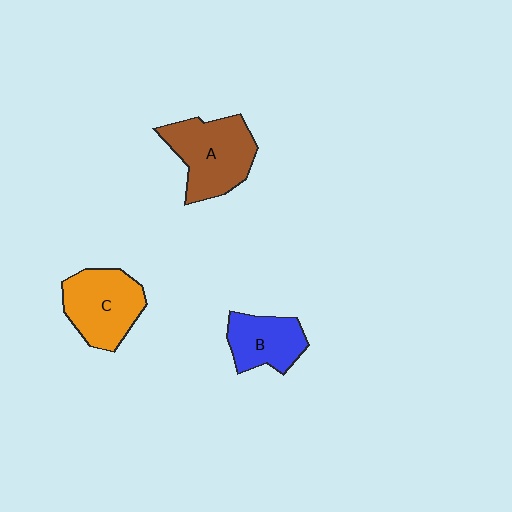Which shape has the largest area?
Shape A (brown).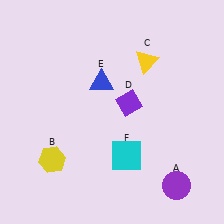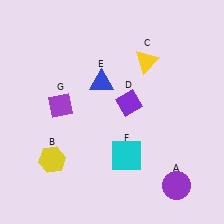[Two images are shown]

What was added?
A purple diamond (G) was added in Image 2.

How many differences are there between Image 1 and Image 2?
There is 1 difference between the two images.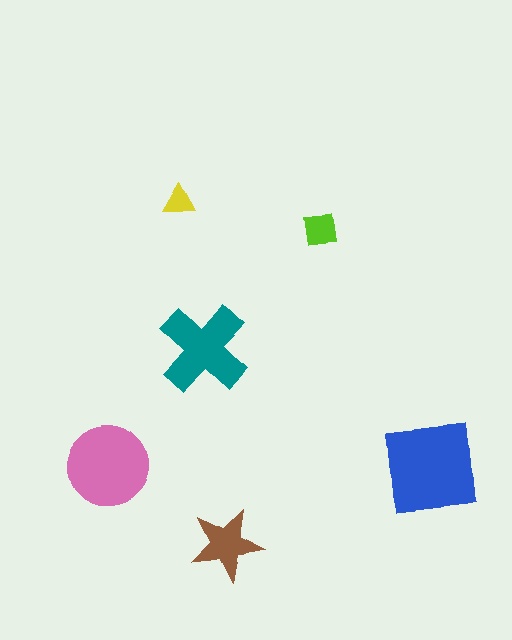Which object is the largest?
The blue square.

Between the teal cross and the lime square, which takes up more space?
The teal cross.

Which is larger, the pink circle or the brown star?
The pink circle.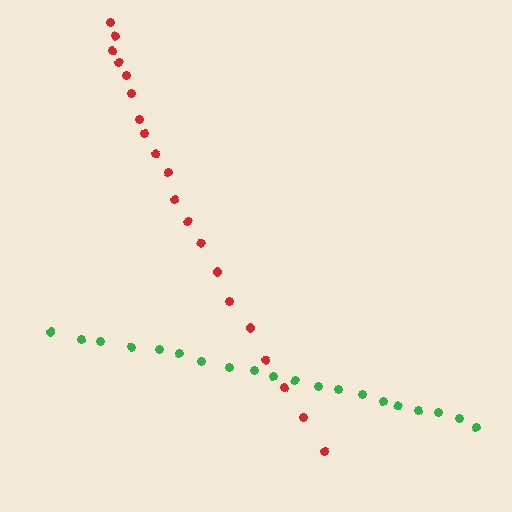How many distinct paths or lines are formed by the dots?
There are 2 distinct paths.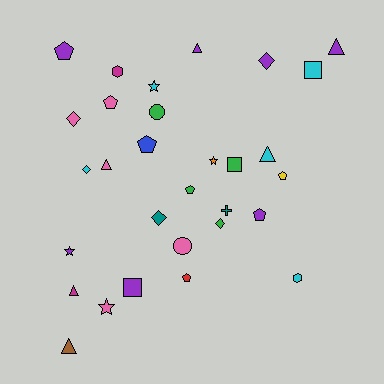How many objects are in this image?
There are 30 objects.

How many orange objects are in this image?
There is 1 orange object.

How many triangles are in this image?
There are 6 triangles.